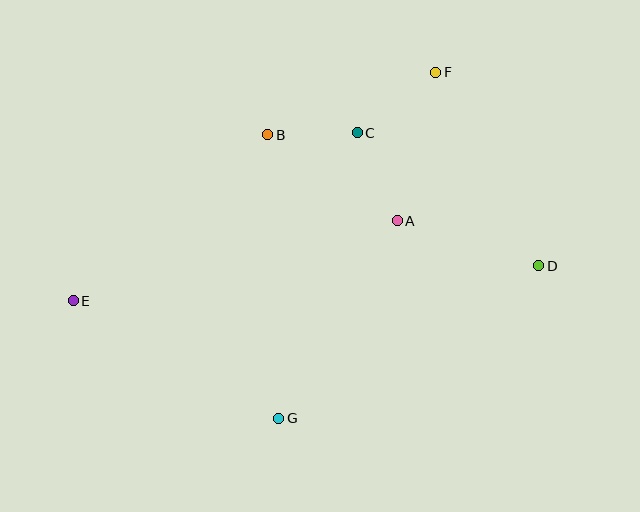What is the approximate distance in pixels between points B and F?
The distance between B and F is approximately 179 pixels.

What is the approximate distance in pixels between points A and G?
The distance between A and G is approximately 230 pixels.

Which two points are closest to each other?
Points B and C are closest to each other.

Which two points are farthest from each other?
Points D and E are farthest from each other.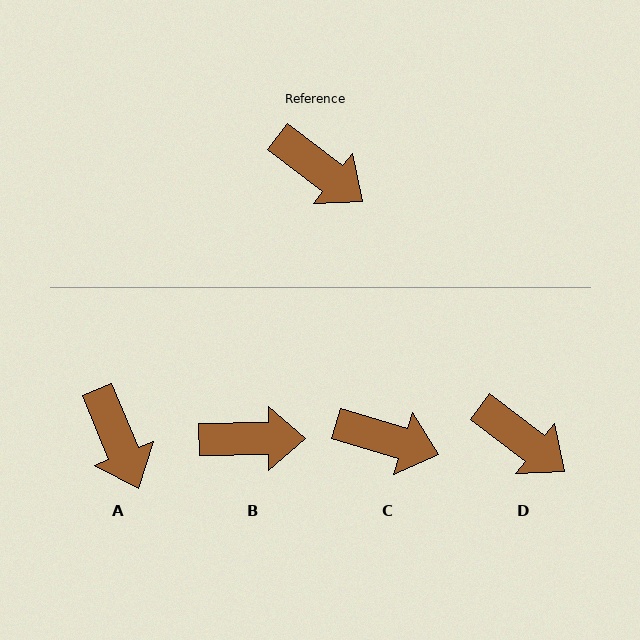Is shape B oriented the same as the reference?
No, it is off by about 38 degrees.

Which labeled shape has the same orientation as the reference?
D.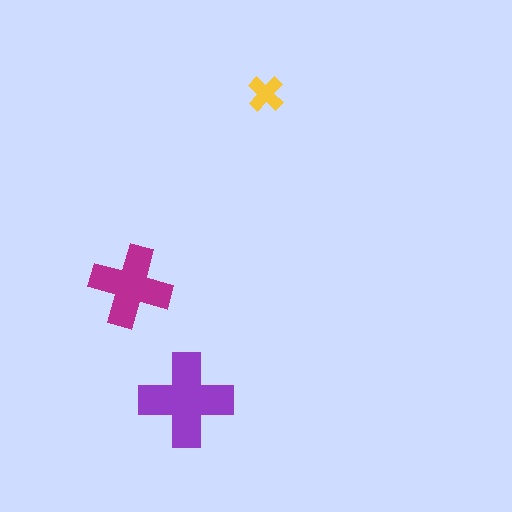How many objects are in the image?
There are 3 objects in the image.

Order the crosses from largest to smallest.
the purple one, the magenta one, the yellow one.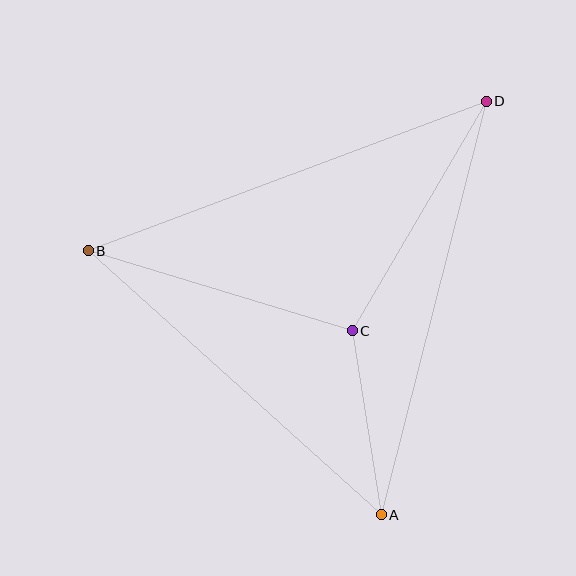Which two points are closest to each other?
Points A and C are closest to each other.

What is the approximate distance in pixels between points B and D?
The distance between B and D is approximately 425 pixels.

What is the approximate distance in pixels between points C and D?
The distance between C and D is approximately 266 pixels.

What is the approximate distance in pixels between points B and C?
The distance between B and C is approximately 276 pixels.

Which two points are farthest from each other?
Points A and D are farthest from each other.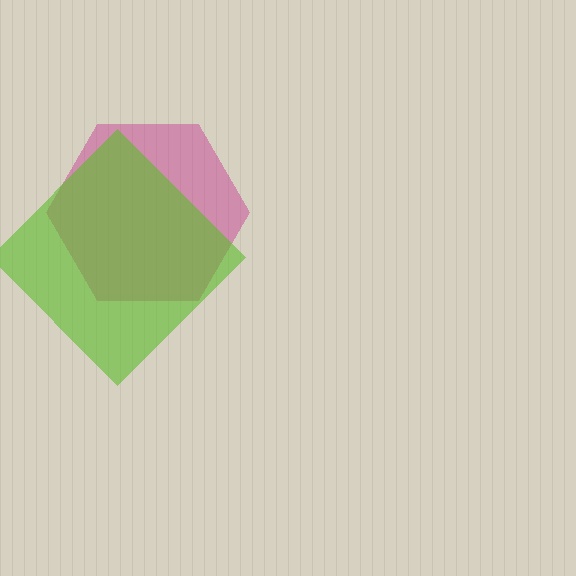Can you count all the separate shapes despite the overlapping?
Yes, there are 2 separate shapes.